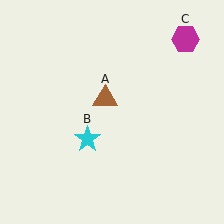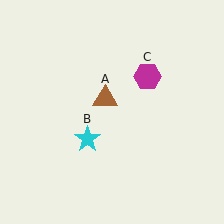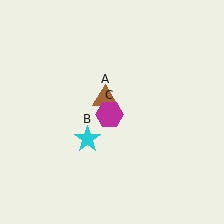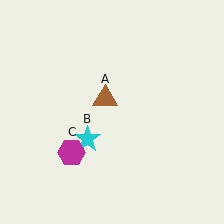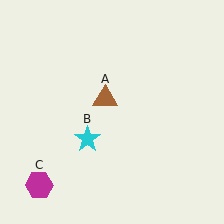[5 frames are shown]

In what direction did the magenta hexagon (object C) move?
The magenta hexagon (object C) moved down and to the left.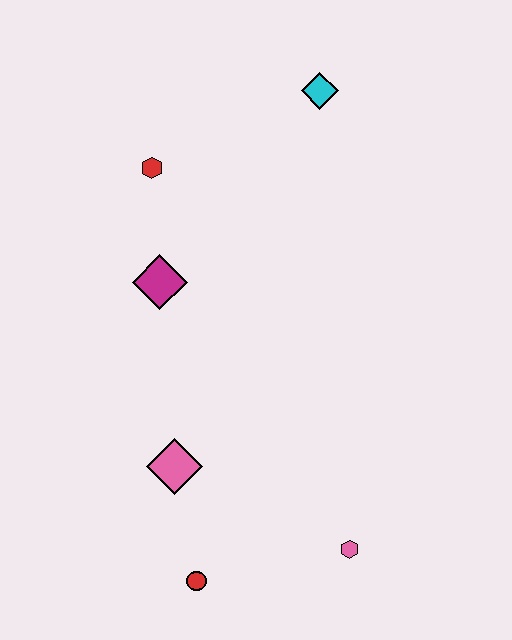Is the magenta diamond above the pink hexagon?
Yes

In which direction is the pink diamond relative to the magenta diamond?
The pink diamond is below the magenta diamond.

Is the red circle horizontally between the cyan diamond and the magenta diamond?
Yes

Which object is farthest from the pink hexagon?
The cyan diamond is farthest from the pink hexagon.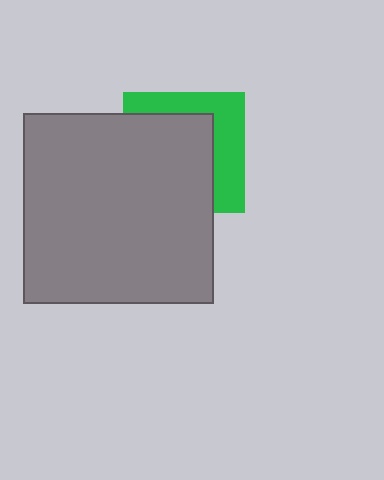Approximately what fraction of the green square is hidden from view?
Roughly 60% of the green square is hidden behind the gray square.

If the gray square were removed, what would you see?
You would see the complete green square.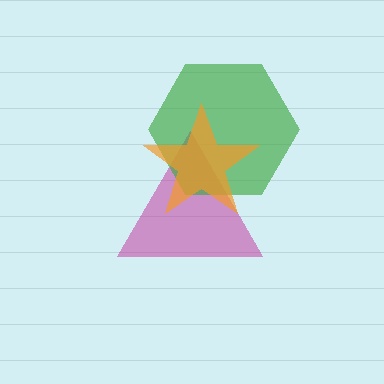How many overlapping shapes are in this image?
There are 3 overlapping shapes in the image.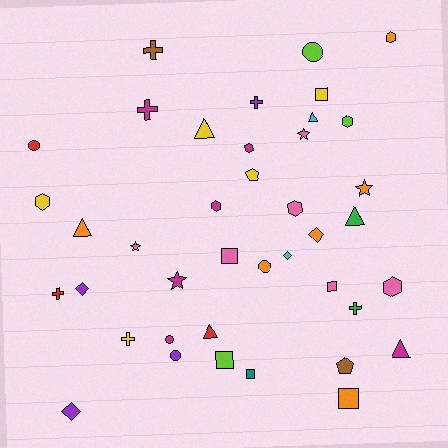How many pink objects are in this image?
There are 6 pink objects.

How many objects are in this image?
There are 40 objects.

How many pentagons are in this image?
There are 2 pentagons.